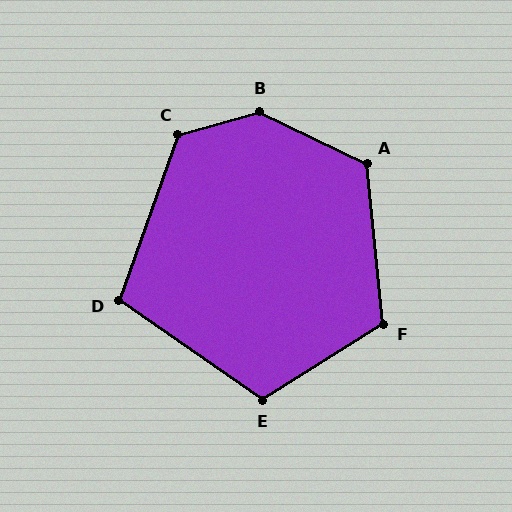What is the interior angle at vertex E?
Approximately 113 degrees (obtuse).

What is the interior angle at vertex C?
Approximately 125 degrees (obtuse).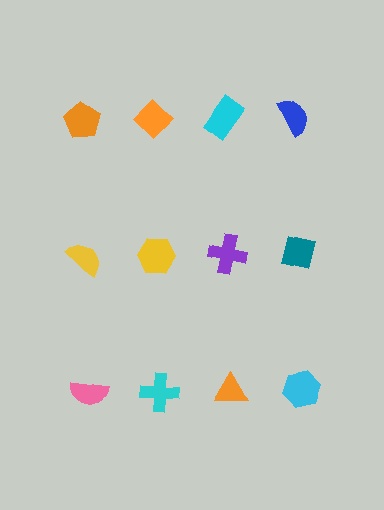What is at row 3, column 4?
A cyan hexagon.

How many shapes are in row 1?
4 shapes.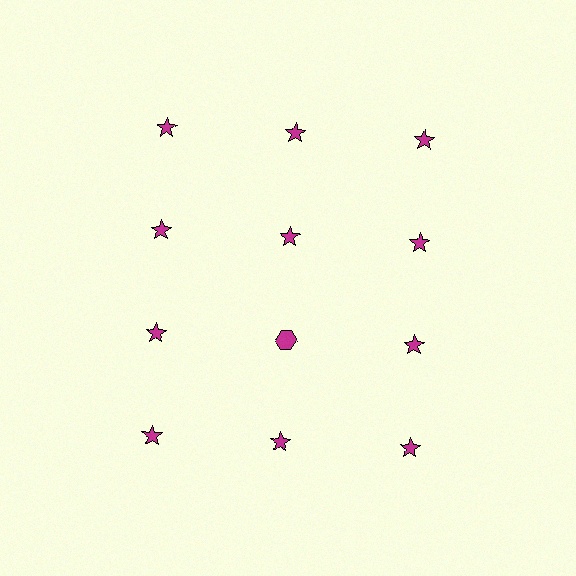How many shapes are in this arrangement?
There are 12 shapes arranged in a grid pattern.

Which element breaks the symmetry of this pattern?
The magenta hexagon in the third row, second from left column breaks the symmetry. All other shapes are magenta stars.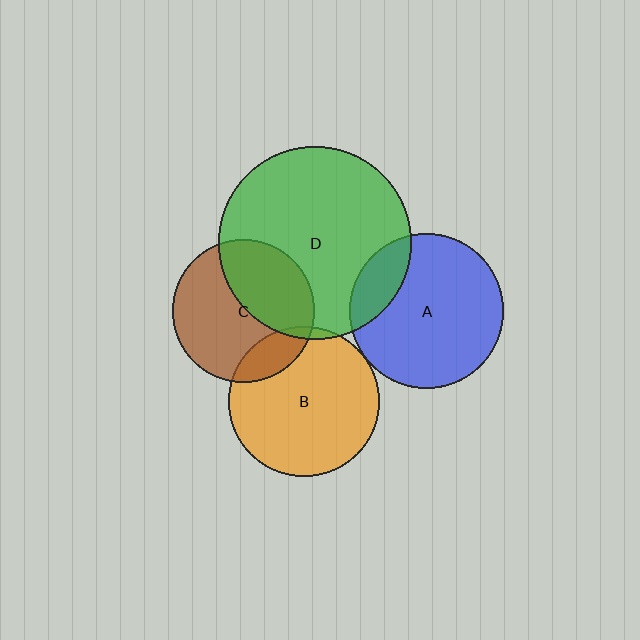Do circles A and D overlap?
Yes.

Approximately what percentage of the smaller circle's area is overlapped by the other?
Approximately 20%.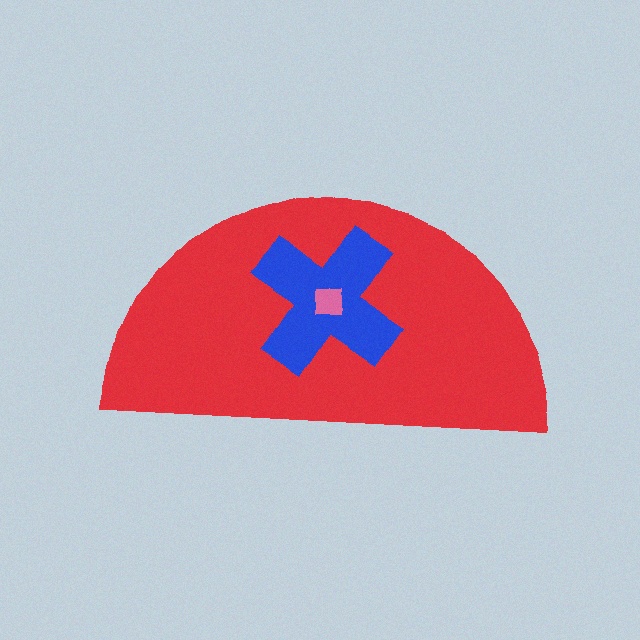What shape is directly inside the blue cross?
The pink square.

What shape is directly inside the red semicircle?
The blue cross.